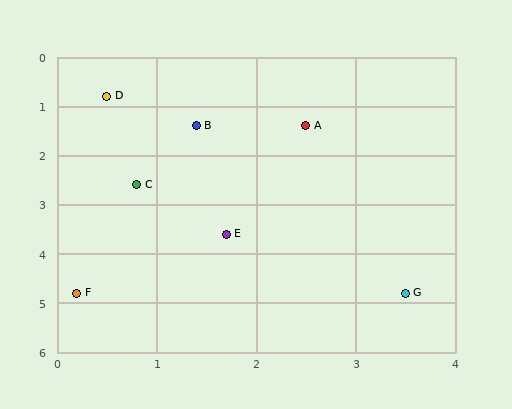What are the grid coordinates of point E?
Point E is at approximately (1.7, 3.6).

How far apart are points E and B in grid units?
Points E and B are about 2.2 grid units apart.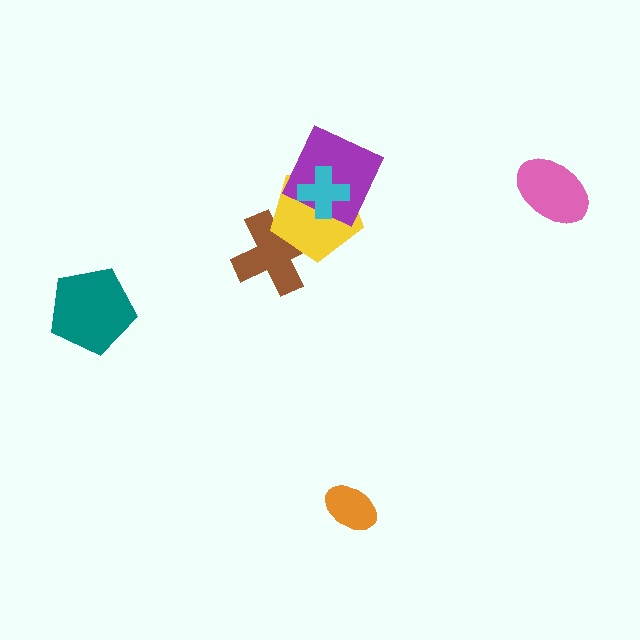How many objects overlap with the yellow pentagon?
3 objects overlap with the yellow pentagon.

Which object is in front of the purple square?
The cyan cross is in front of the purple square.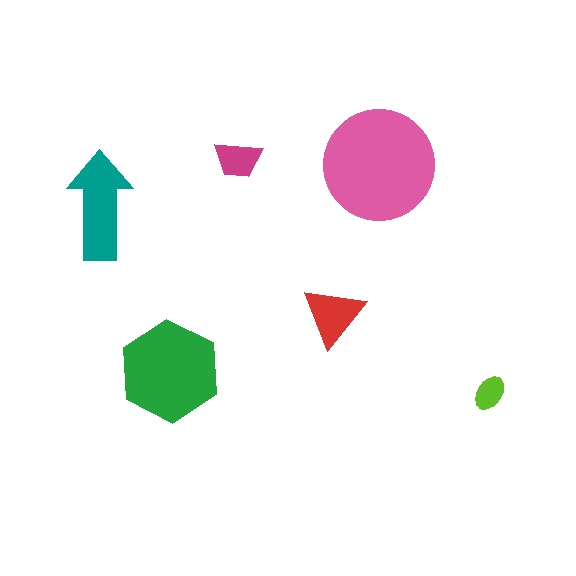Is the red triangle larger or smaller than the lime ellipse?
Larger.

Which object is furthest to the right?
The lime ellipse is rightmost.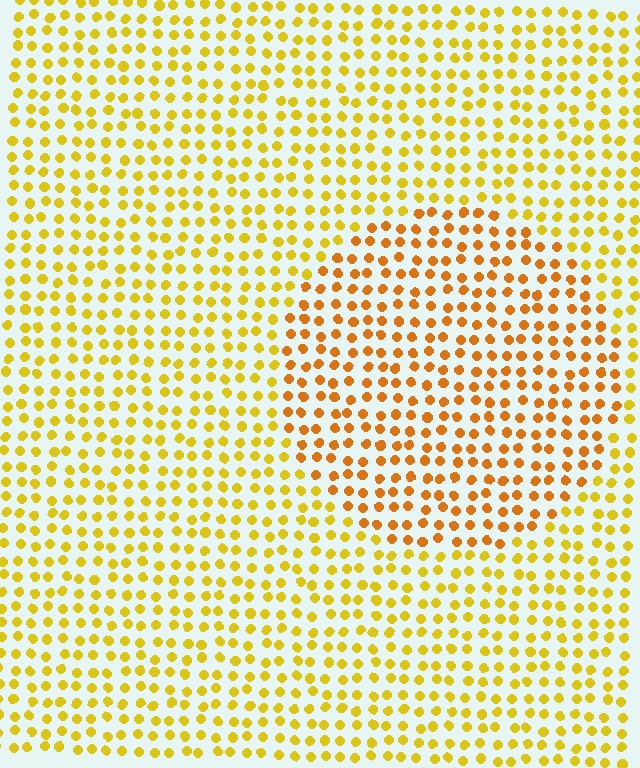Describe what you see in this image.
The image is filled with small yellow elements in a uniform arrangement. A circle-shaped region is visible where the elements are tinted to a slightly different hue, forming a subtle color boundary.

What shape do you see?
I see a circle.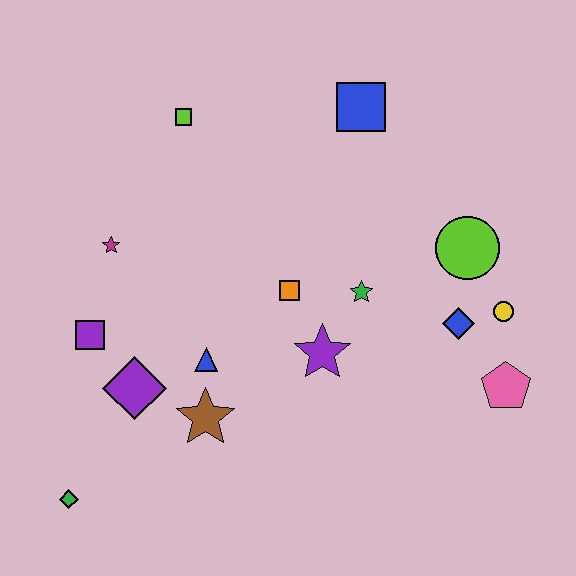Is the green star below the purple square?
No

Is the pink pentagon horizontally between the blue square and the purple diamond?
No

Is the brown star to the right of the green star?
No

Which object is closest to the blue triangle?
The brown star is closest to the blue triangle.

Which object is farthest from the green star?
The green diamond is farthest from the green star.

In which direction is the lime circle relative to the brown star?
The lime circle is to the right of the brown star.